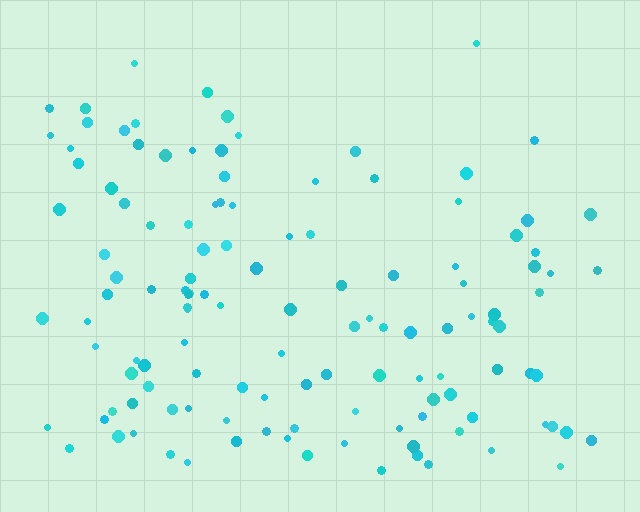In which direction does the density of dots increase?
From top to bottom, with the bottom side densest.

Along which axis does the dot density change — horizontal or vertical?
Vertical.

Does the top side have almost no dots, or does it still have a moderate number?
Still a moderate number, just noticeably fewer than the bottom.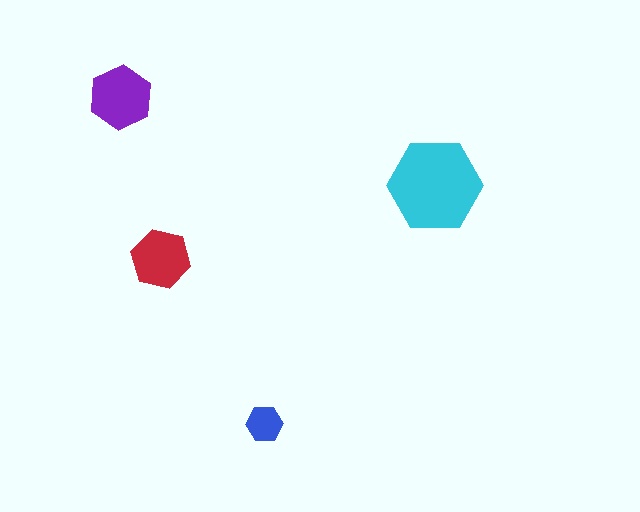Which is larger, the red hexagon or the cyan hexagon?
The cyan one.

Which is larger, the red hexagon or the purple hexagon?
The purple one.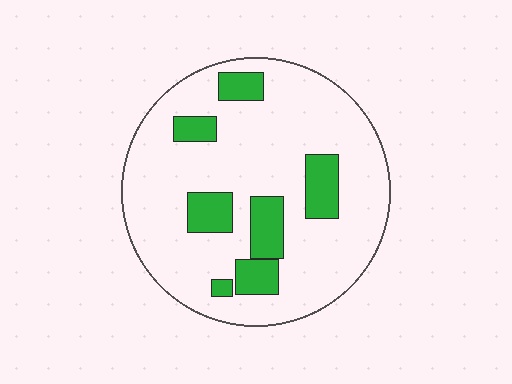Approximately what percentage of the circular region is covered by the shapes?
Approximately 20%.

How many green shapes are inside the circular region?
7.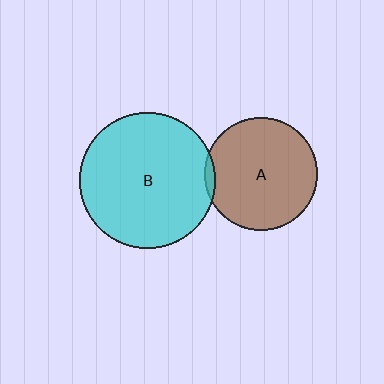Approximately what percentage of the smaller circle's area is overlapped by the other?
Approximately 5%.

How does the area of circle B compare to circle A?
Approximately 1.4 times.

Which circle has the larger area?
Circle B (cyan).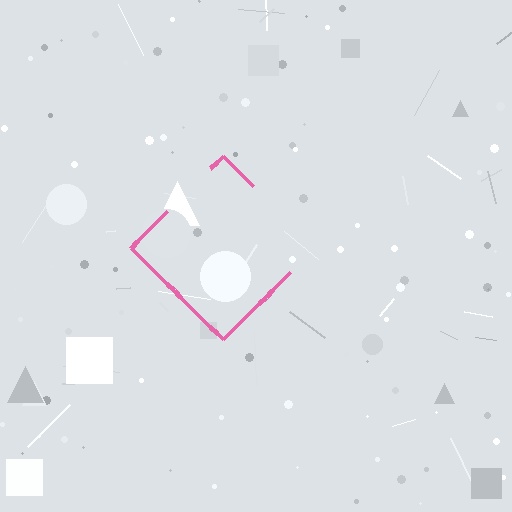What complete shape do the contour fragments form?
The contour fragments form a diamond.